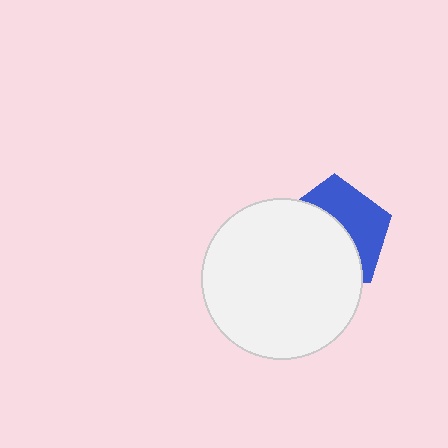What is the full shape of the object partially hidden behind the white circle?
The partially hidden object is a blue pentagon.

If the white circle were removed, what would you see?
You would see the complete blue pentagon.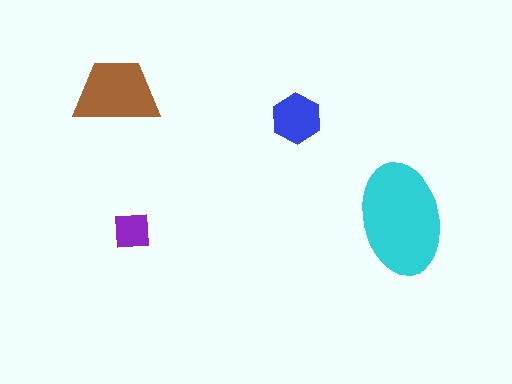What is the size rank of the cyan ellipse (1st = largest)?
1st.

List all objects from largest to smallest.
The cyan ellipse, the brown trapezoid, the blue hexagon, the purple square.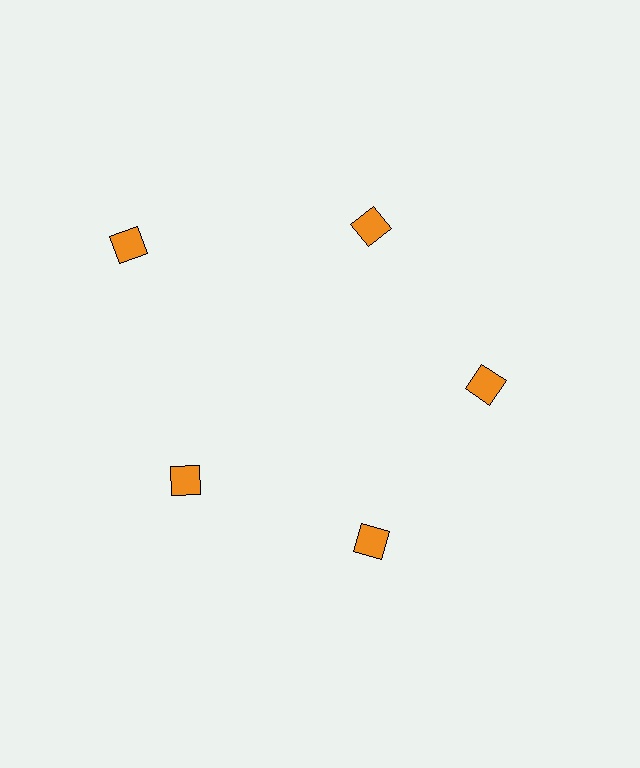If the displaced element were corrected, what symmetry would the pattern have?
It would have 5-fold rotational symmetry — the pattern would map onto itself every 72 degrees.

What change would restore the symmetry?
The symmetry would be restored by moving it inward, back onto the ring so that all 5 diamonds sit at equal angles and equal distance from the center.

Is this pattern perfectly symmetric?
No. The 5 orange diamonds are arranged in a ring, but one element near the 10 o'clock position is pushed outward from the center, breaking the 5-fold rotational symmetry.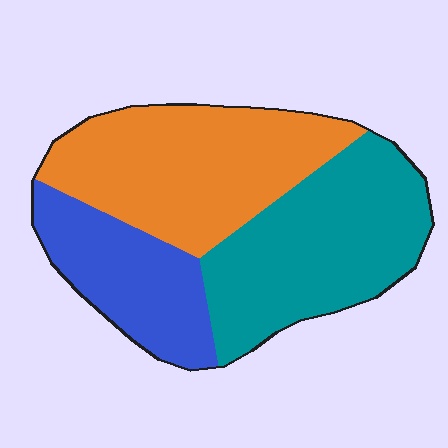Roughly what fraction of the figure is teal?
Teal takes up about three eighths (3/8) of the figure.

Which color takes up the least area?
Blue, at roughly 25%.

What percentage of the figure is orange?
Orange takes up about three eighths (3/8) of the figure.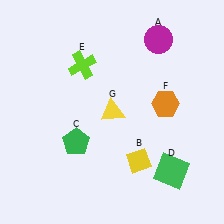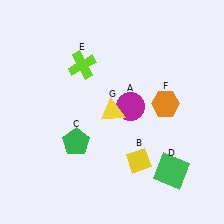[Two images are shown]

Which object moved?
The magenta circle (A) moved down.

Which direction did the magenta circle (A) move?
The magenta circle (A) moved down.